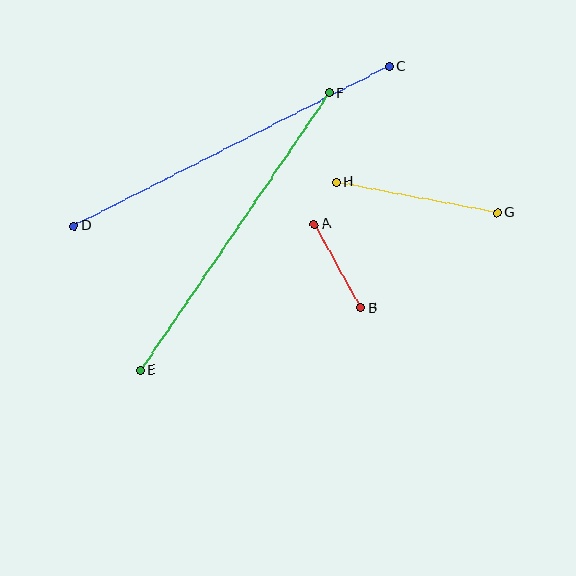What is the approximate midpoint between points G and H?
The midpoint is at approximately (417, 197) pixels.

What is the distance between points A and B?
The distance is approximately 96 pixels.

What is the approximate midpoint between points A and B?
The midpoint is at approximately (337, 266) pixels.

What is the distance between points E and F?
The distance is approximately 335 pixels.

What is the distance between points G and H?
The distance is approximately 164 pixels.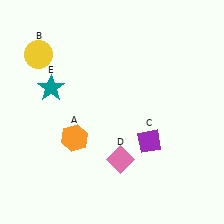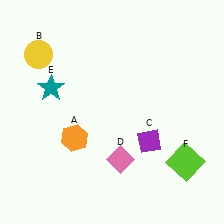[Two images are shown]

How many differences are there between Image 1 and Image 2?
There is 1 difference between the two images.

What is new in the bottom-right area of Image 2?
A lime square (F) was added in the bottom-right area of Image 2.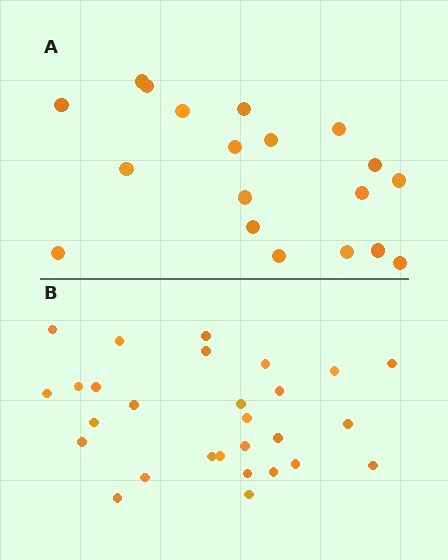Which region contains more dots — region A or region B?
Region B (the bottom region) has more dots.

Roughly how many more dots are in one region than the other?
Region B has roughly 8 or so more dots than region A.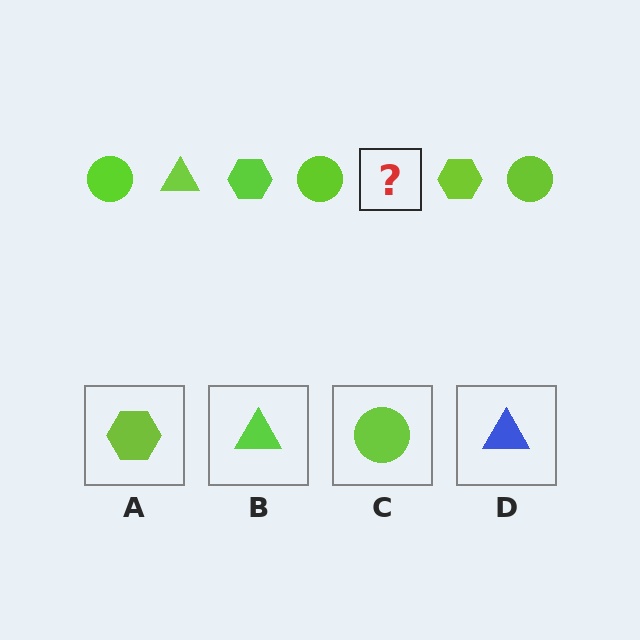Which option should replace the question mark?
Option B.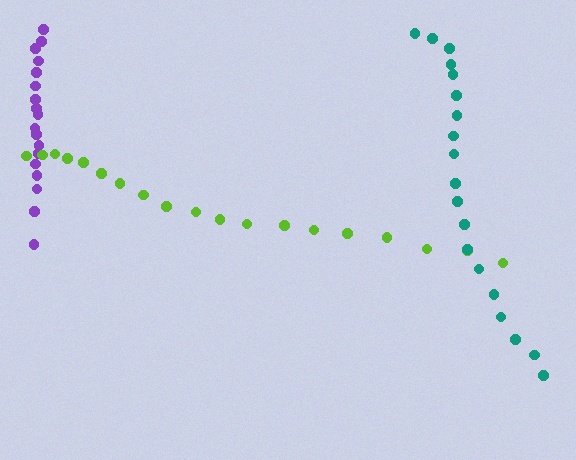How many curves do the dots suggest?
There are 3 distinct paths.